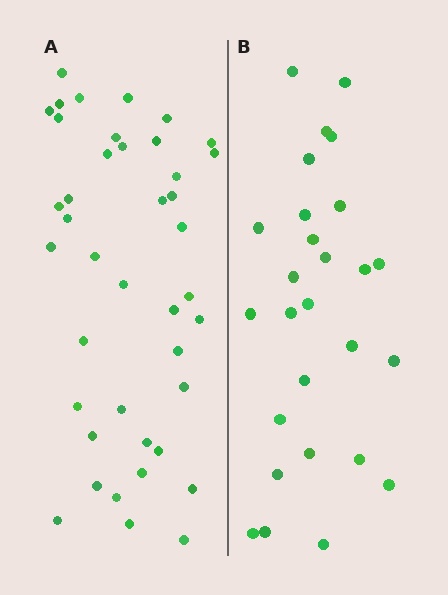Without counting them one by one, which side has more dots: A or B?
Region A (the left region) has more dots.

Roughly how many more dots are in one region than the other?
Region A has approximately 15 more dots than region B.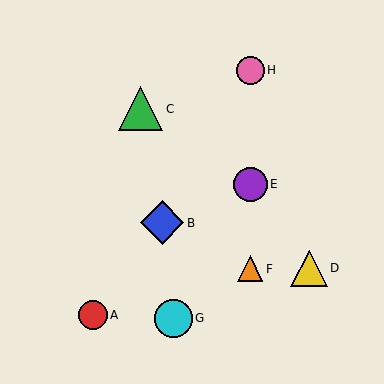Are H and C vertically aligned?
No, H is at x≈250 and C is at x≈141.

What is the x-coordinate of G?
Object G is at x≈174.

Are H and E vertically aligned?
Yes, both are at x≈250.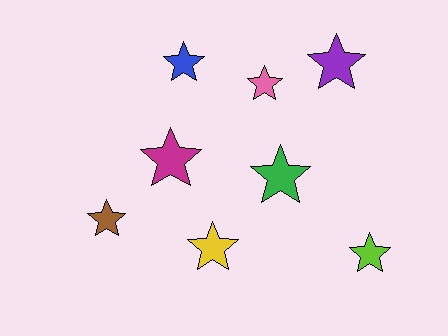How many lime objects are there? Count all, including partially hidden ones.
There is 1 lime object.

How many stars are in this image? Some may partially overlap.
There are 8 stars.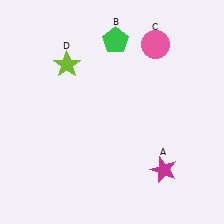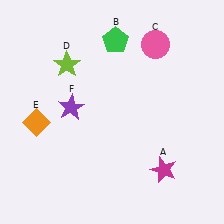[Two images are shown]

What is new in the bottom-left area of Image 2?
An orange diamond (E) was added in the bottom-left area of Image 2.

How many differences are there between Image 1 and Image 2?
There are 2 differences between the two images.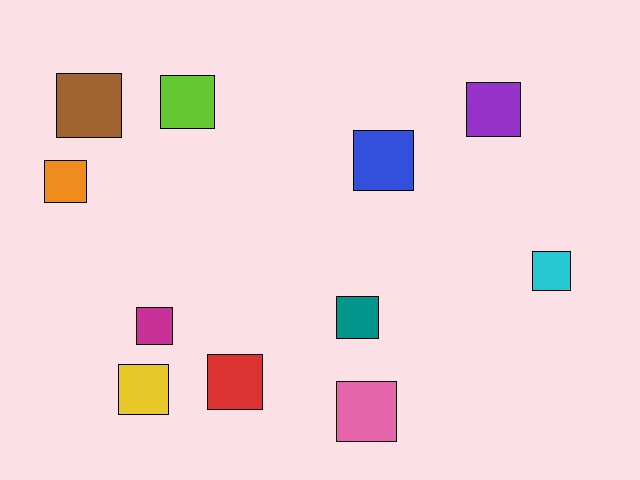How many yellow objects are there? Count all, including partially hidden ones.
There is 1 yellow object.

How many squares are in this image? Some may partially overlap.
There are 11 squares.